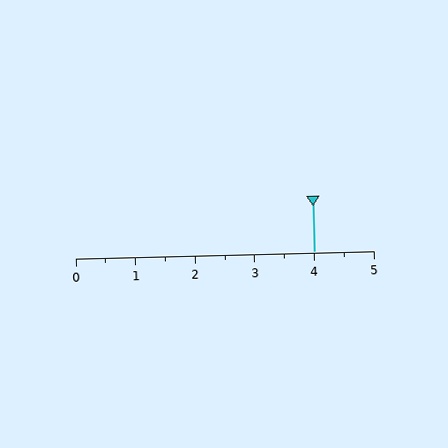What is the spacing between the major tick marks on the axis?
The major ticks are spaced 1 apart.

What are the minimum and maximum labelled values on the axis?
The axis runs from 0 to 5.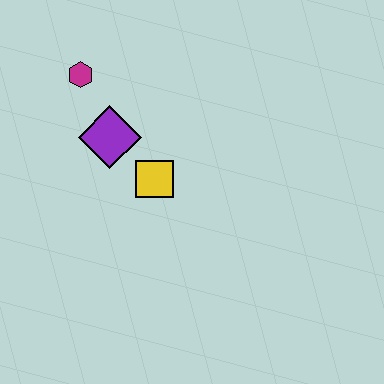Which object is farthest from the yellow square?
The magenta hexagon is farthest from the yellow square.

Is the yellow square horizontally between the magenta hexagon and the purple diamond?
No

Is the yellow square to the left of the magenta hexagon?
No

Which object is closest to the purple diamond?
The yellow square is closest to the purple diamond.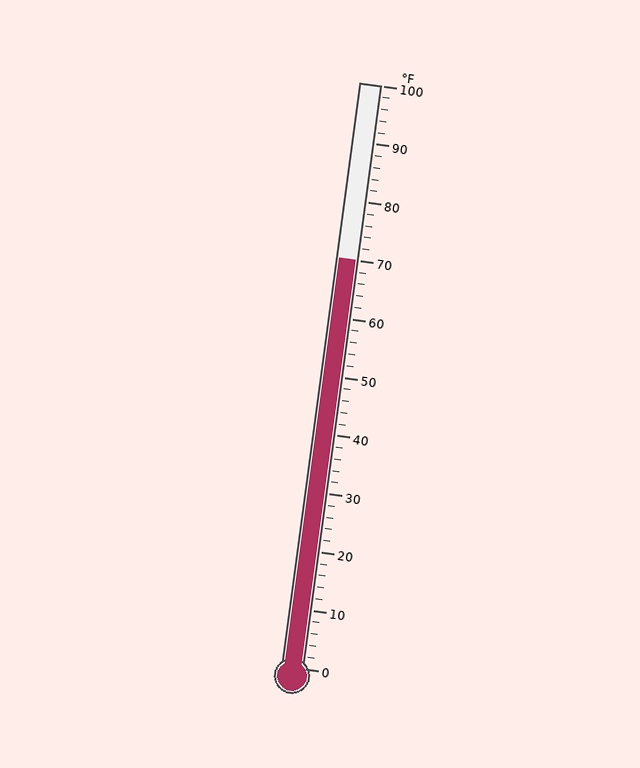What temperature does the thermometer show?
The thermometer shows approximately 70°F.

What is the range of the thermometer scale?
The thermometer scale ranges from 0°F to 100°F.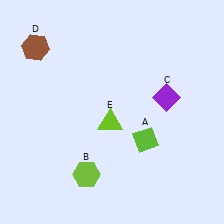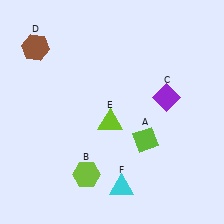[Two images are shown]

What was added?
A cyan triangle (F) was added in Image 2.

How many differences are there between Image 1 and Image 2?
There is 1 difference between the two images.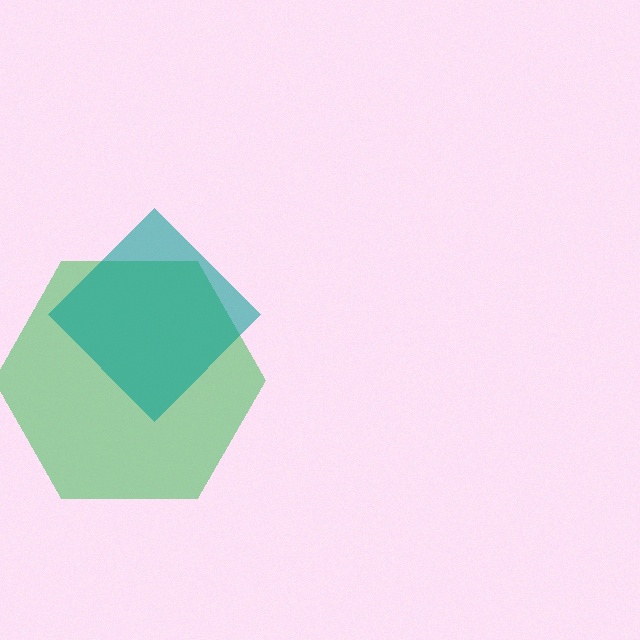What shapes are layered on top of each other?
The layered shapes are: a green hexagon, a teal diamond.